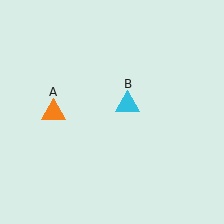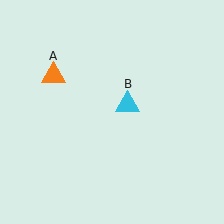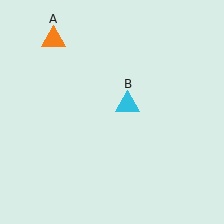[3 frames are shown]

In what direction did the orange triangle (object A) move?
The orange triangle (object A) moved up.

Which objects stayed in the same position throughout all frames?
Cyan triangle (object B) remained stationary.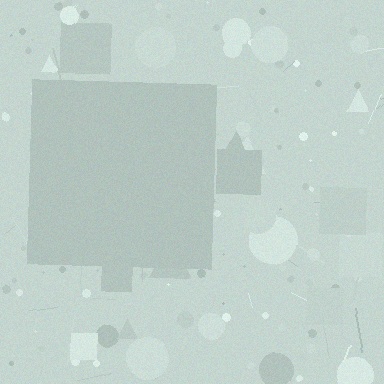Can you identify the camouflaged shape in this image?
The camouflaged shape is a square.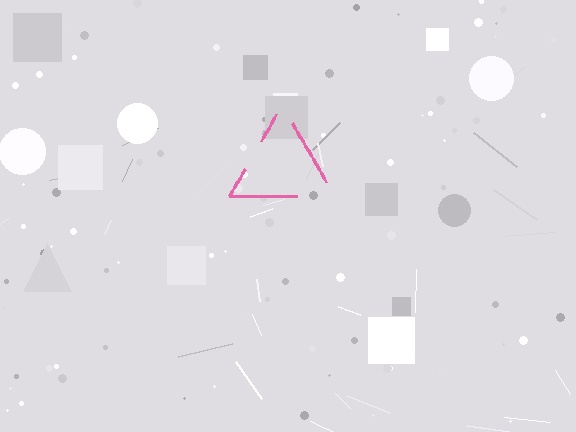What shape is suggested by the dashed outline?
The dashed outline suggests a triangle.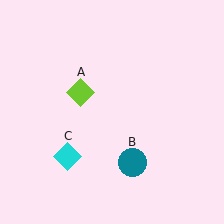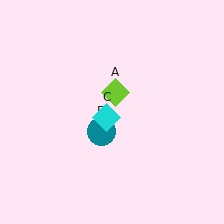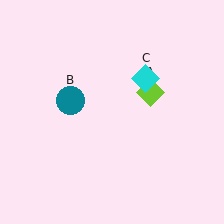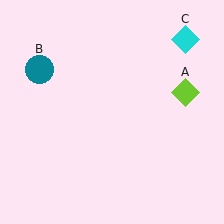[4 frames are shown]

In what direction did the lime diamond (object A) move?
The lime diamond (object A) moved right.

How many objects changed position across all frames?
3 objects changed position: lime diamond (object A), teal circle (object B), cyan diamond (object C).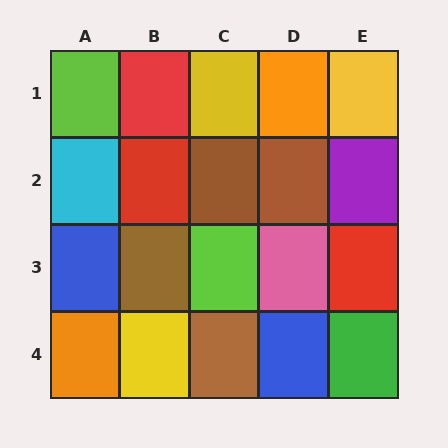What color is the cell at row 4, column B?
Yellow.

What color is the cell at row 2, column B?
Red.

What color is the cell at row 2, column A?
Cyan.